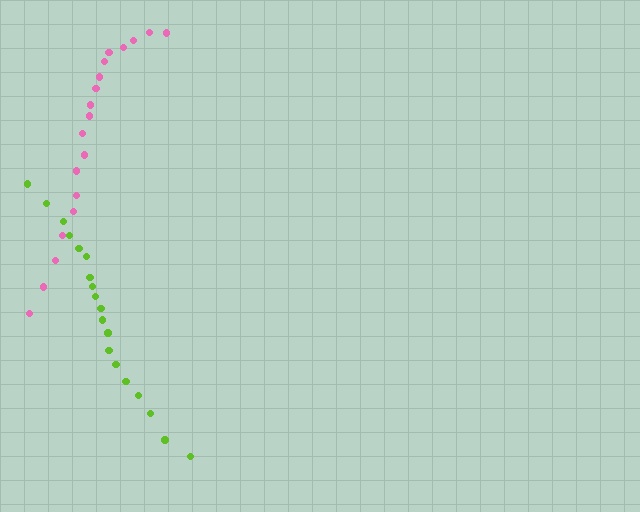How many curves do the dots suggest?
There are 2 distinct paths.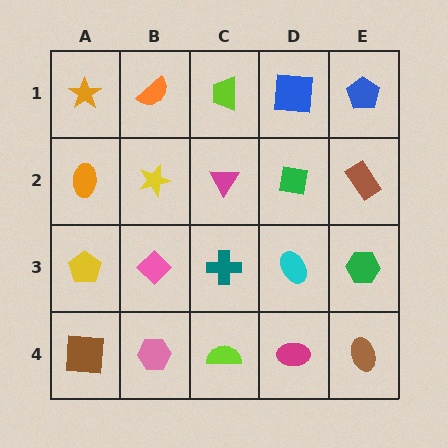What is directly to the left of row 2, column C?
A yellow star.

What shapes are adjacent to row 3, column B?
A yellow star (row 2, column B), a pink hexagon (row 4, column B), a yellow pentagon (row 3, column A), a teal cross (row 3, column C).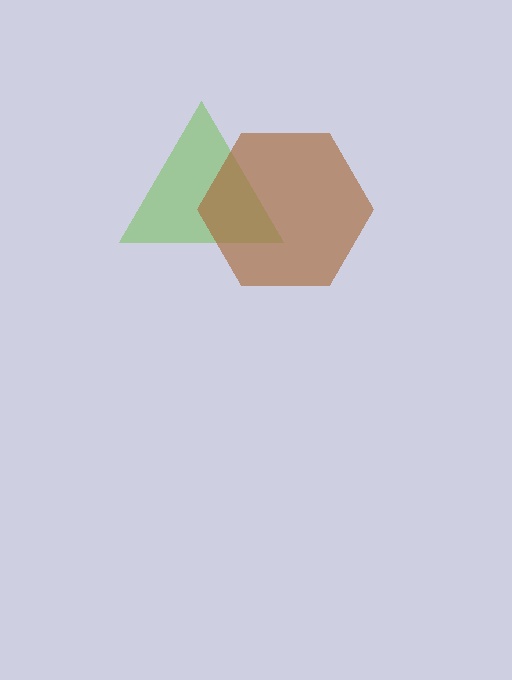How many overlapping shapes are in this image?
There are 2 overlapping shapes in the image.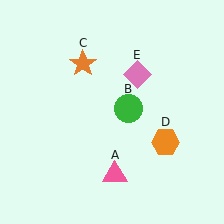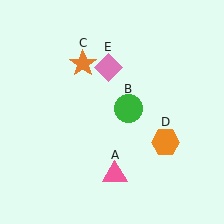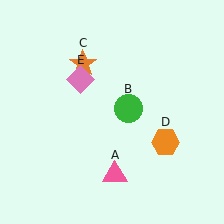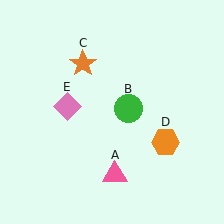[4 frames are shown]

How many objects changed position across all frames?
1 object changed position: pink diamond (object E).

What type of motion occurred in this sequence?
The pink diamond (object E) rotated counterclockwise around the center of the scene.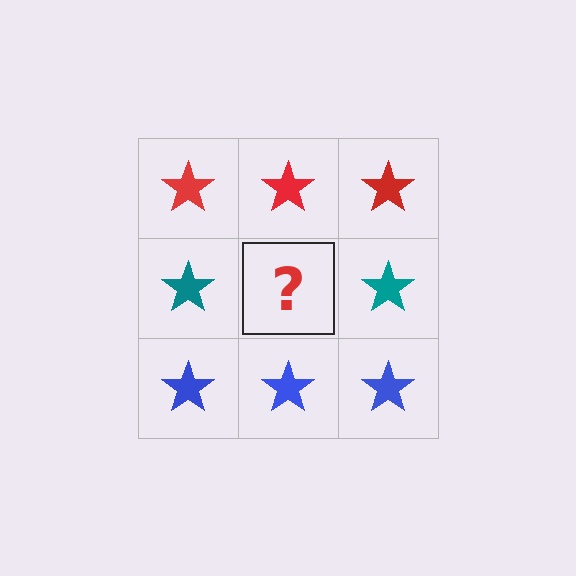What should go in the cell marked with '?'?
The missing cell should contain a teal star.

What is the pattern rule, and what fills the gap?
The rule is that each row has a consistent color. The gap should be filled with a teal star.